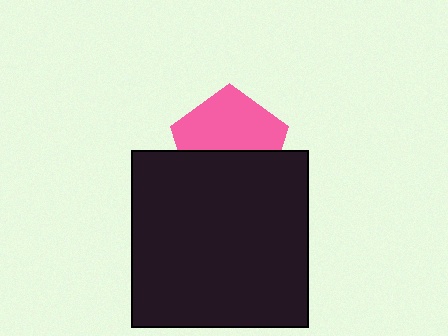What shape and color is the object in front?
The object in front is a black square.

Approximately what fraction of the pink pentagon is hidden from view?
Roughly 45% of the pink pentagon is hidden behind the black square.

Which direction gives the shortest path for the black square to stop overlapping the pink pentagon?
Moving down gives the shortest separation.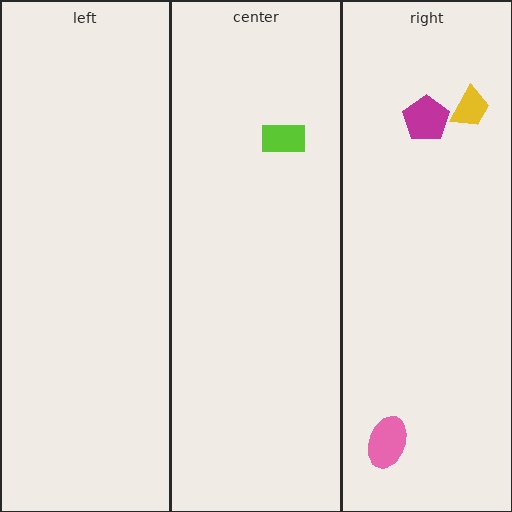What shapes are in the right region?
The magenta pentagon, the yellow trapezoid, the pink ellipse.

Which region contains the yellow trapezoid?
The right region.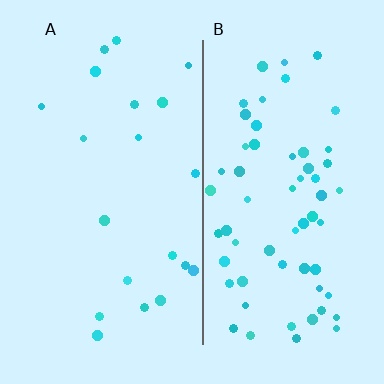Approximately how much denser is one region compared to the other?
Approximately 3.0× — region B over region A.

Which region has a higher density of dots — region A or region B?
B (the right).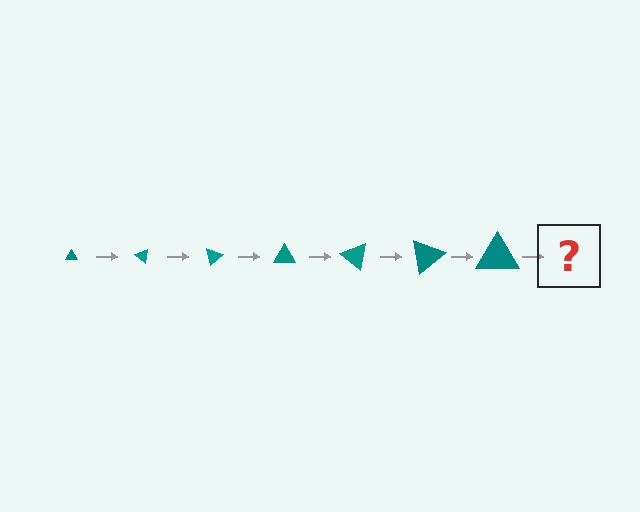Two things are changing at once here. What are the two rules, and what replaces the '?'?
The two rules are that the triangle grows larger each step and it rotates 40 degrees each step. The '?' should be a triangle, larger than the previous one and rotated 280 degrees from the start.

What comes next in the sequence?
The next element should be a triangle, larger than the previous one and rotated 280 degrees from the start.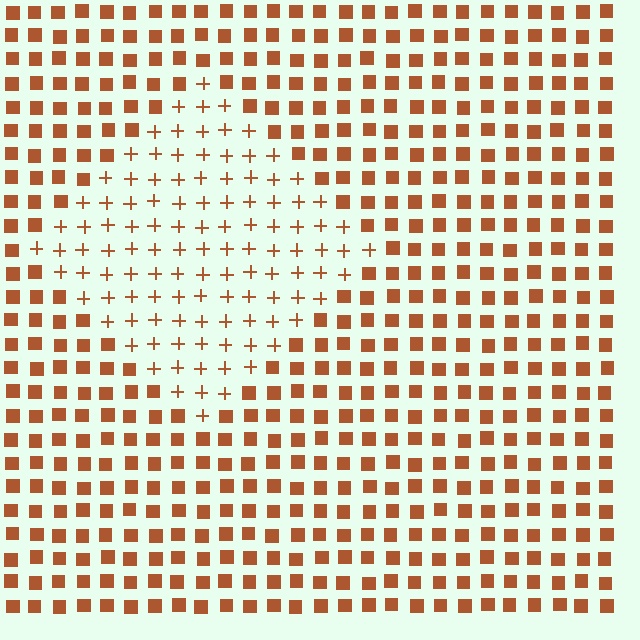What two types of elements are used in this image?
The image uses plus signs inside the diamond region and squares outside it.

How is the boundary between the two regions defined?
The boundary is defined by a change in element shape: plus signs inside vs. squares outside. All elements share the same color and spacing.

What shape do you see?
I see a diamond.